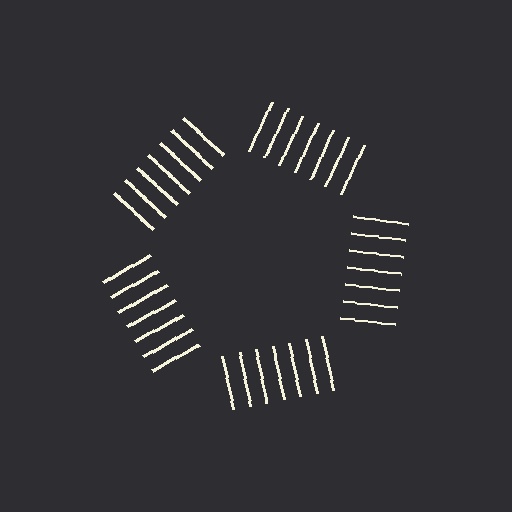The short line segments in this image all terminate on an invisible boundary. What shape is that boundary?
An illusory pentagon — the line segments terminate on its edges but no continuous stroke is drawn.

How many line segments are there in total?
35 — 7 along each of the 5 edges.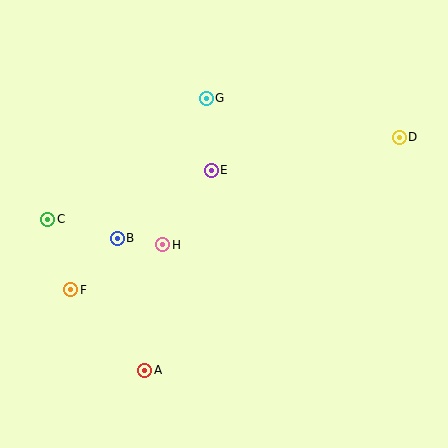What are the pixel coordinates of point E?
Point E is at (211, 170).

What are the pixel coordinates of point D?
Point D is at (399, 137).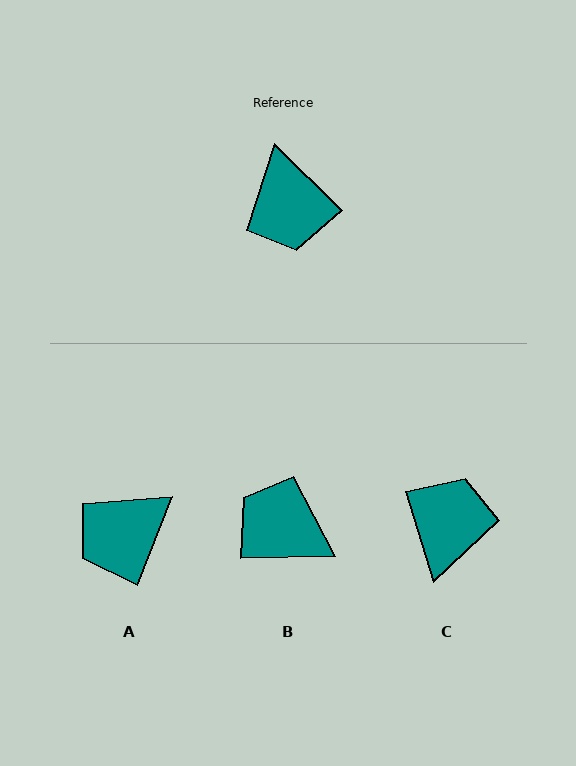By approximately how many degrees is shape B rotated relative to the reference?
Approximately 134 degrees clockwise.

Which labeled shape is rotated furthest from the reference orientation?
C, about 151 degrees away.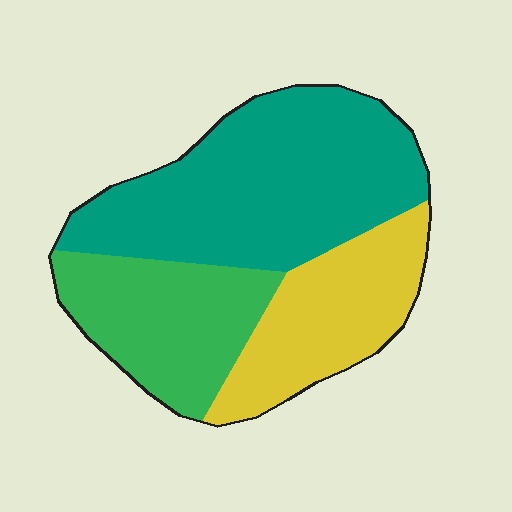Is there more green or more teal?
Teal.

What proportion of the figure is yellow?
Yellow takes up between a quarter and a half of the figure.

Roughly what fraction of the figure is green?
Green takes up between a quarter and a half of the figure.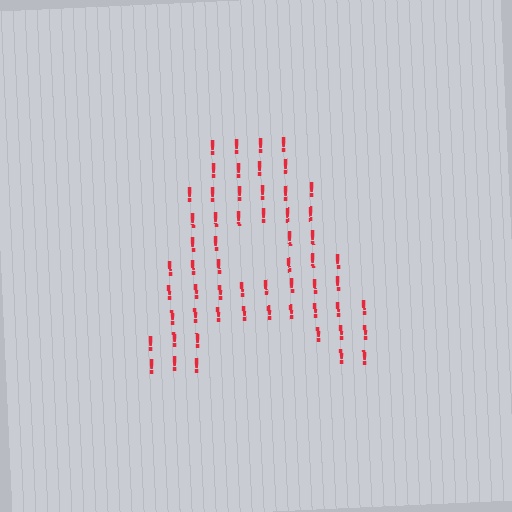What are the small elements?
The small elements are exclamation marks.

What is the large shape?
The large shape is the letter A.